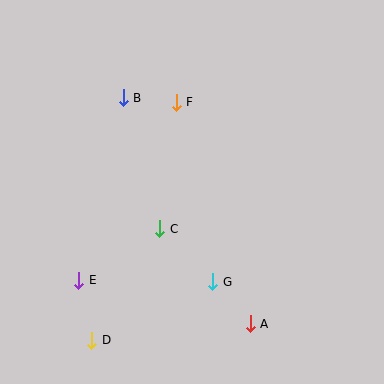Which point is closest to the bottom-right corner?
Point A is closest to the bottom-right corner.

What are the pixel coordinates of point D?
Point D is at (92, 340).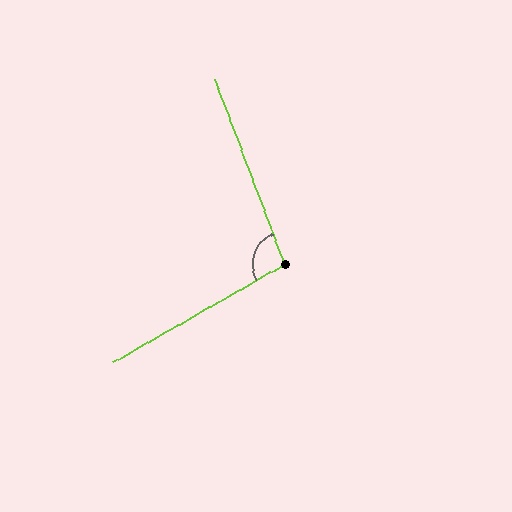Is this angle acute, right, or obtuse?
It is obtuse.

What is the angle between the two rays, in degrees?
Approximately 99 degrees.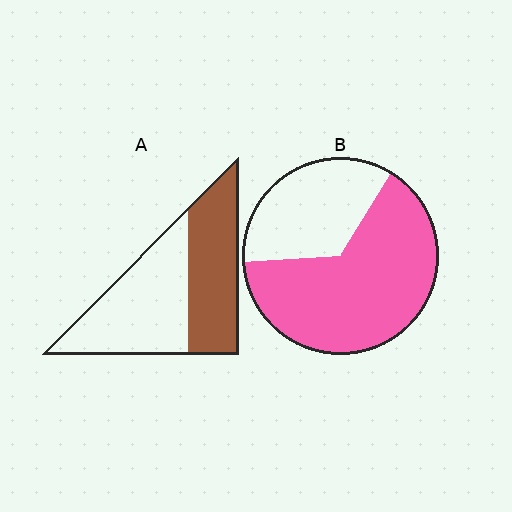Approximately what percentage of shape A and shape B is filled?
A is approximately 45% and B is approximately 65%.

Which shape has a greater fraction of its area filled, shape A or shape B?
Shape B.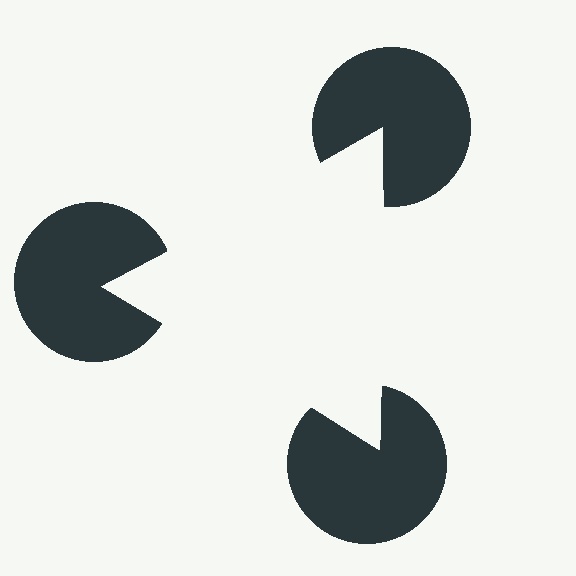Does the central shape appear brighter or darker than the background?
It typically appears slightly brighter than the background, even though no actual brightness change is drawn.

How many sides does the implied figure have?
3 sides.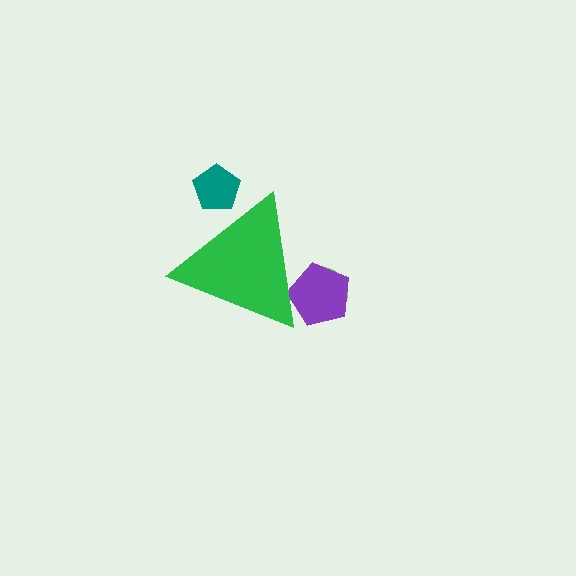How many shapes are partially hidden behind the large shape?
3 shapes are partially hidden.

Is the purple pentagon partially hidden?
Yes, the purple pentagon is partially hidden behind the green triangle.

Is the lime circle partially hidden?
Yes, the lime circle is partially hidden behind the green triangle.